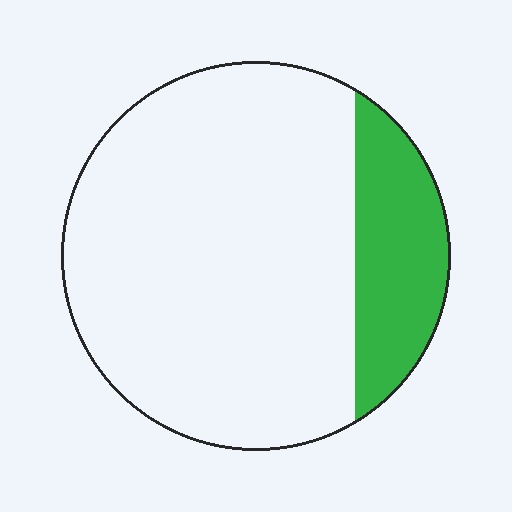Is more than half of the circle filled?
No.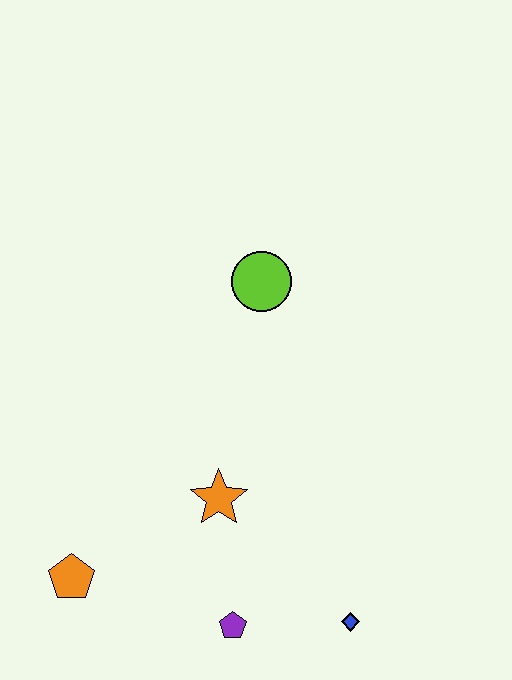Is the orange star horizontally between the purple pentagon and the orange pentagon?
Yes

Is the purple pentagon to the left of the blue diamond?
Yes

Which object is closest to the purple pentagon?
The blue diamond is closest to the purple pentagon.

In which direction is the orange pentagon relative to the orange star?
The orange pentagon is to the left of the orange star.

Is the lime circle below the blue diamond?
No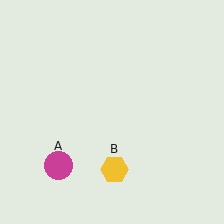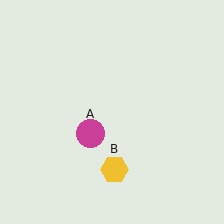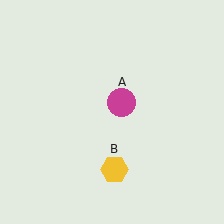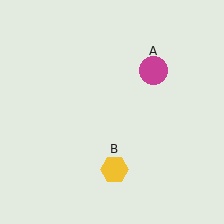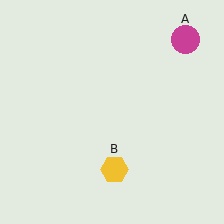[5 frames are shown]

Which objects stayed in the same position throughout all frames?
Yellow hexagon (object B) remained stationary.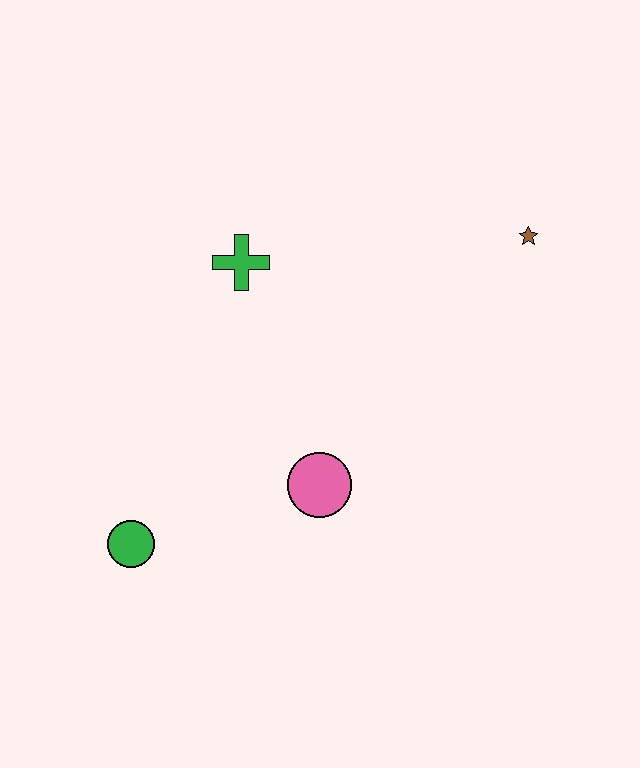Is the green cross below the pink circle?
No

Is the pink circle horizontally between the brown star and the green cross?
Yes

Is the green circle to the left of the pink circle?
Yes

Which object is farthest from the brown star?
The green circle is farthest from the brown star.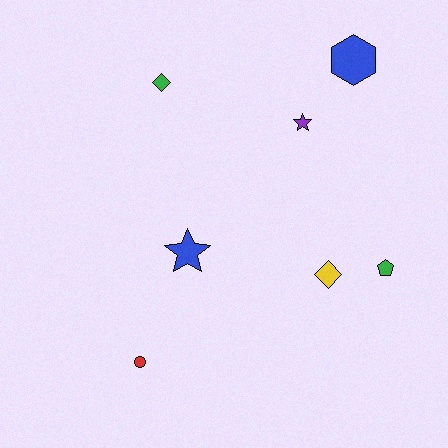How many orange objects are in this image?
There are no orange objects.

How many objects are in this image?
There are 7 objects.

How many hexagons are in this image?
There is 1 hexagon.